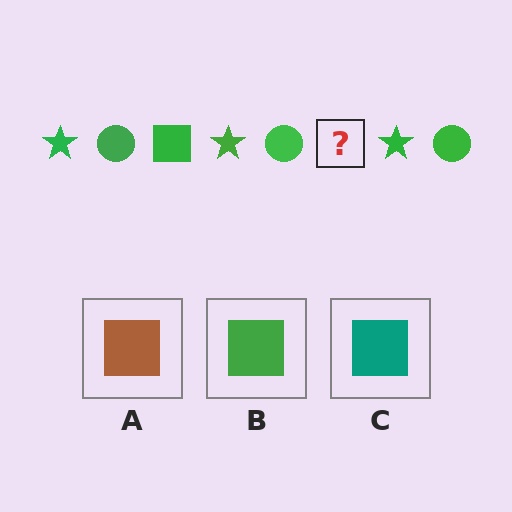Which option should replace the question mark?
Option B.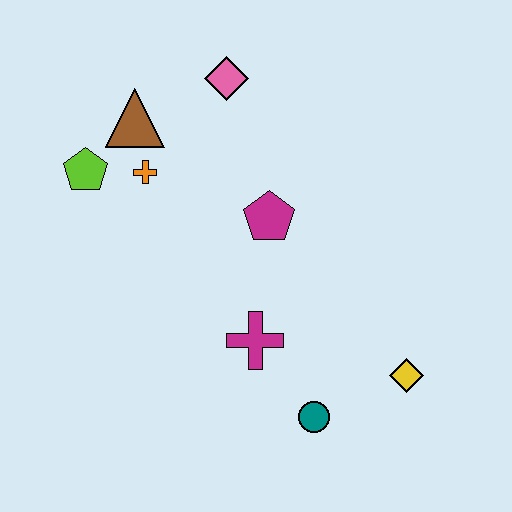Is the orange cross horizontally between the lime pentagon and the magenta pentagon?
Yes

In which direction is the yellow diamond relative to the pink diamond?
The yellow diamond is below the pink diamond.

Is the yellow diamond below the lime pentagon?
Yes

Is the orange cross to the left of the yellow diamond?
Yes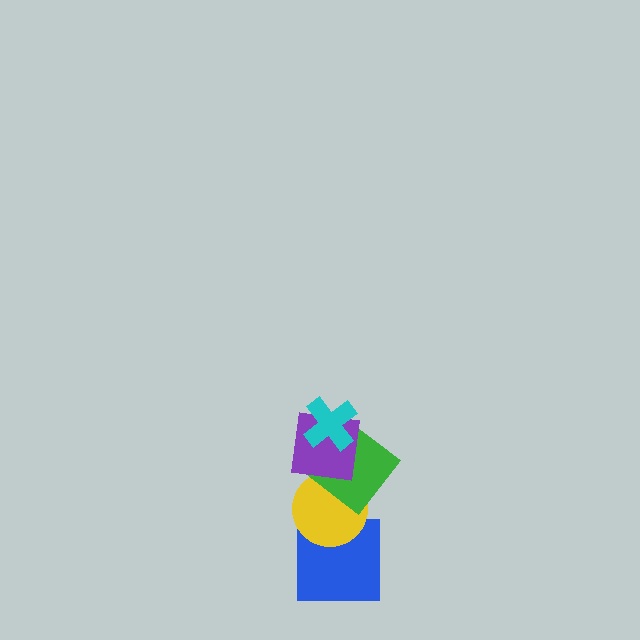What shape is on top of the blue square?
The yellow circle is on top of the blue square.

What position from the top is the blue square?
The blue square is 5th from the top.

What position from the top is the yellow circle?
The yellow circle is 4th from the top.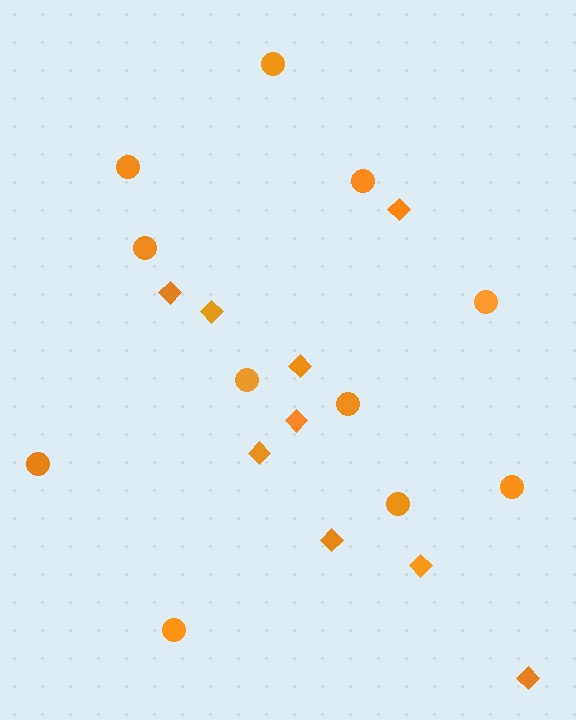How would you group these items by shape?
There are 2 groups: one group of circles (11) and one group of diamonds (9).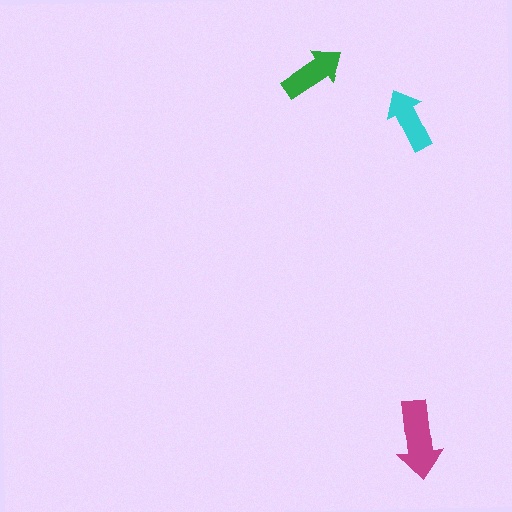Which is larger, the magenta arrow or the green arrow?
The magenta one.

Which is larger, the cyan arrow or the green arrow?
The green one.